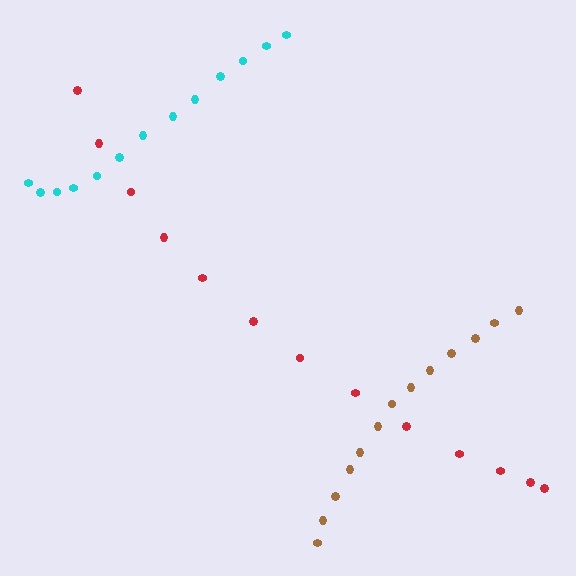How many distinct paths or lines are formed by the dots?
There are 3 distinct paths.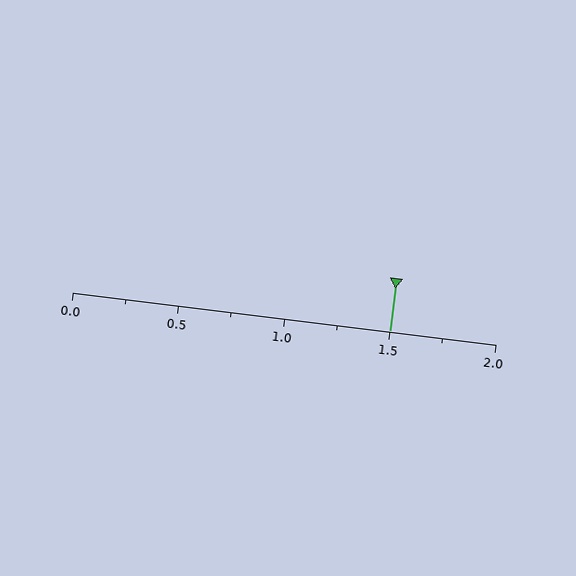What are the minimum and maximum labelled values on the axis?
The axis runs from 0.0 to 2.0.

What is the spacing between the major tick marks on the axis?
The major ticks are spaced 0.5 apart.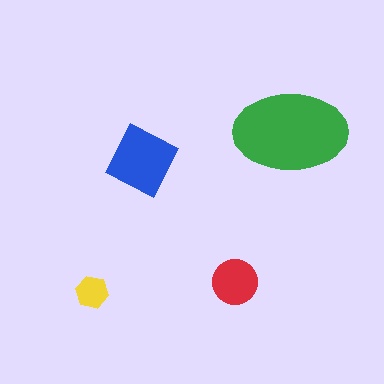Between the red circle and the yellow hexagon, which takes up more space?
The red circle.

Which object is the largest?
The green ellipse.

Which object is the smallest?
The yellow hexagon.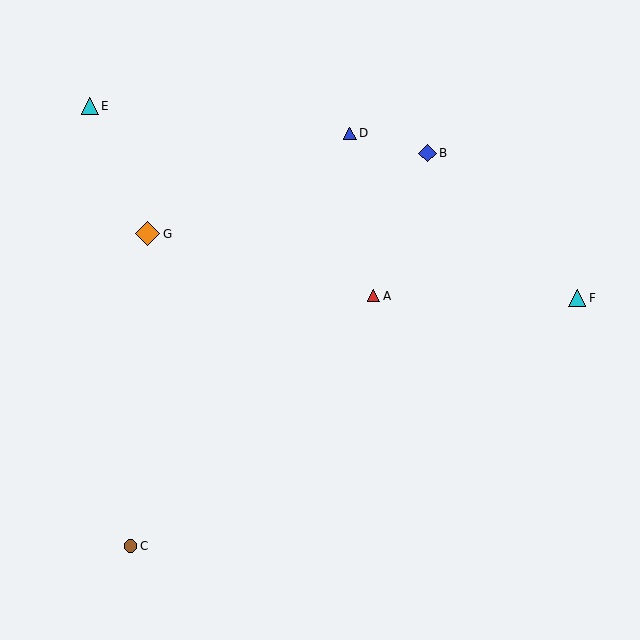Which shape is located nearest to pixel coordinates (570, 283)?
The cyan triangle (labeled F) at (577, 298) is nearest to that location.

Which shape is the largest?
The orange diamond (labeled G) is the largest.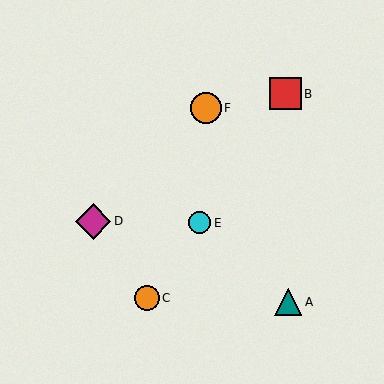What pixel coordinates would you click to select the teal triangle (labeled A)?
Click at (288, 302) to select the teal triangle A.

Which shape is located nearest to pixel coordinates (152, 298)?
The orange circle (labeled C) at (147, 298) is nearest to that location.